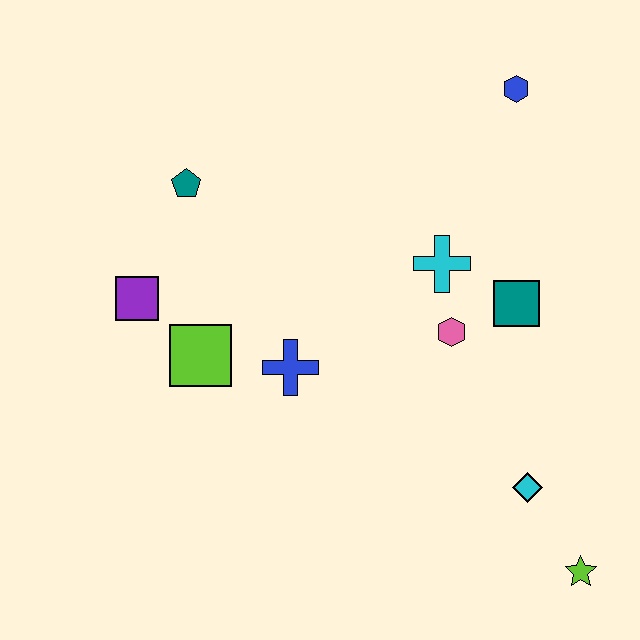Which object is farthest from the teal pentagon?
The lime star is farthest from the teal pentagon.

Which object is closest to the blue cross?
The lime square is closest to the blue cross.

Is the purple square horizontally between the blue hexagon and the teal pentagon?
No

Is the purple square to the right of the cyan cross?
No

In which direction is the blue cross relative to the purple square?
The blue cross is to the right of the purple square.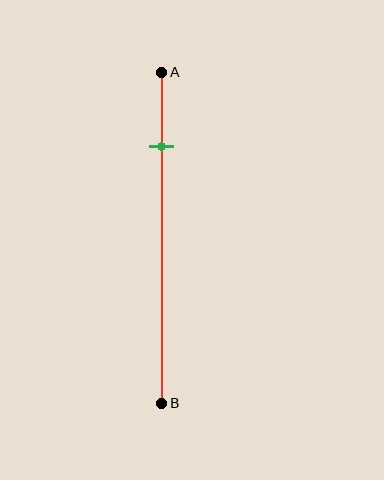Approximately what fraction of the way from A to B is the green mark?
The green mark is approximately 20% of the way from A to B.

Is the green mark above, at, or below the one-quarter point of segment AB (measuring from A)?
The green mark is approximately at the one-quarter point of segment AB.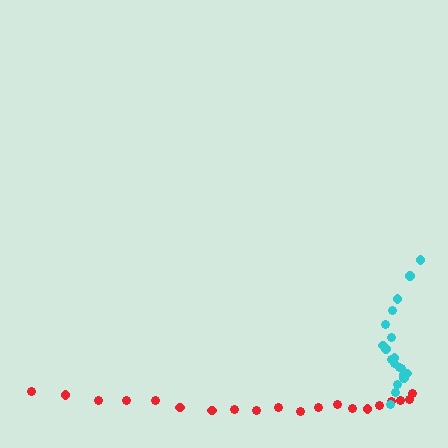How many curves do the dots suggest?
There are 2 distinct paths.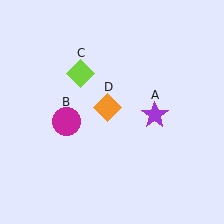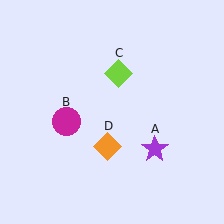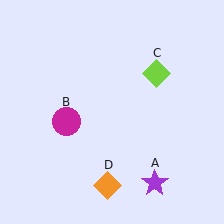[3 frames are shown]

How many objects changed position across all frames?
3 objects changed position: purple star (object A), lime diamond (object C), orange diamond (object D).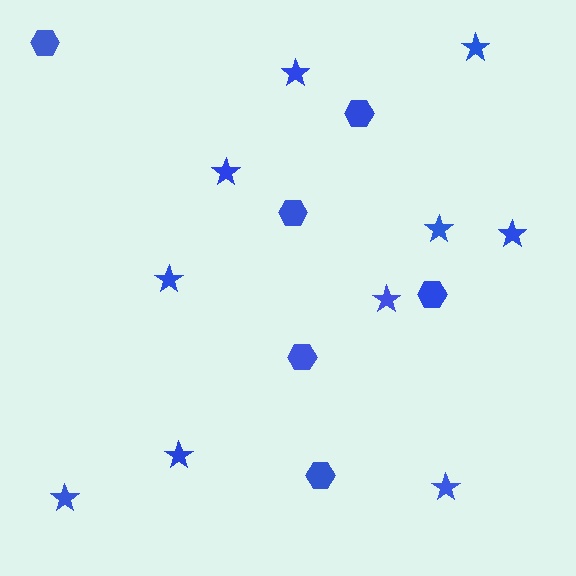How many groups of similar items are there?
There are 2 groups: one group of hexagons (6) and one group of stars (10).